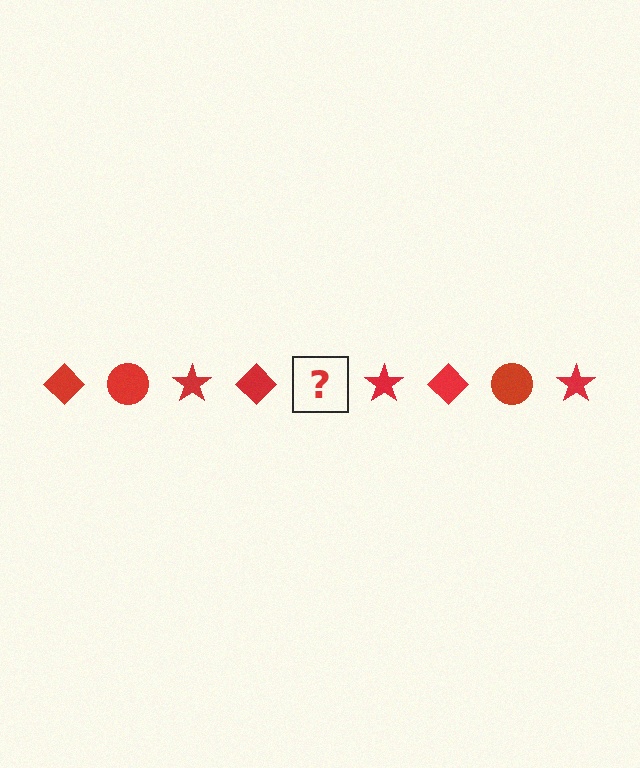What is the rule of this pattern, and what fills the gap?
The rule is that the pattern cycles through diamond, circle, star shapes in red. The gap should be filled with a red circle.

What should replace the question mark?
The question mark should be replaced with a red circle.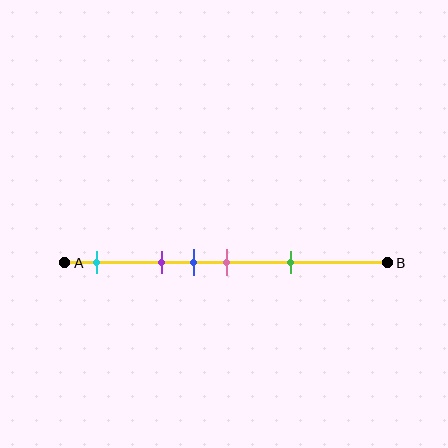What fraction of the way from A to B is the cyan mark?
The cyan mark is approximately 10% (0.1) of the way from A to B.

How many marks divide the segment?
There are 5 marks dividing the segment.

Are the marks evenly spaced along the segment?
No, the marks are not evenly spaced.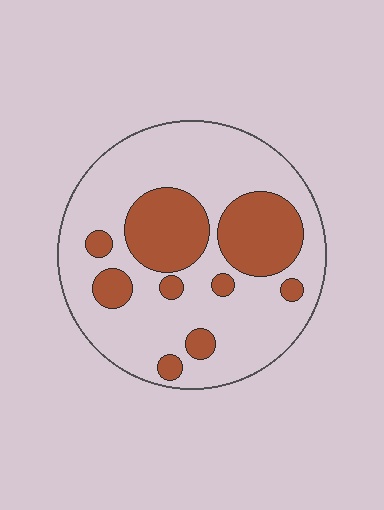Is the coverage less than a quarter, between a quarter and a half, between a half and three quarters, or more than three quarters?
Between a quarter and a half.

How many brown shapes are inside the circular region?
9.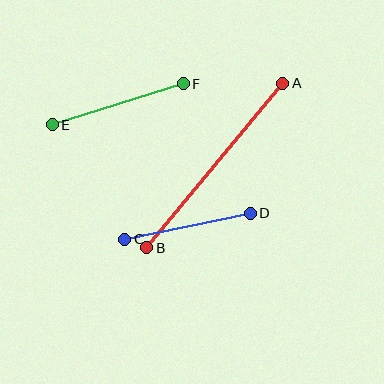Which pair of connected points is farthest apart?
Points A and B are farthest apart.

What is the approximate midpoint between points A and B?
The midpoint is at approximately (215, 166) pixels.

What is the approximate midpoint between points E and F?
The midpoint is at approximately (118, 104) pixels.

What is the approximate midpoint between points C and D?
The midpoint is at approximately (187, 226) pixels.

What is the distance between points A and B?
The distance is approximately 213 pixels.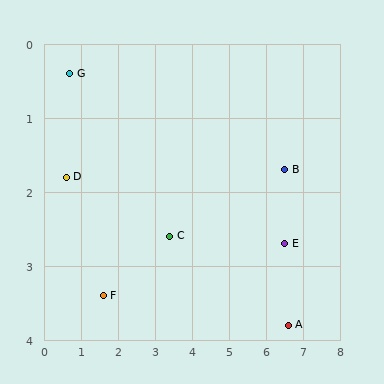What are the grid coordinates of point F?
Point F is at approximately (1.6, 3.4).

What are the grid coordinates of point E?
Point E is at approximately (6.5, 2.7).